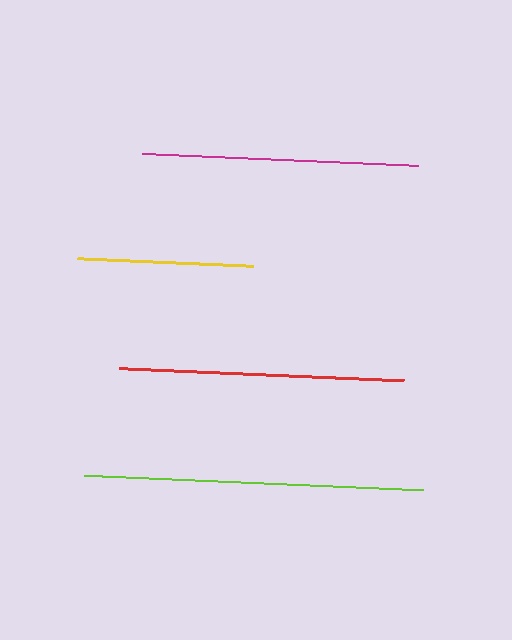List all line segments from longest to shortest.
From longest to shortest: lime, red, magenta, yellow.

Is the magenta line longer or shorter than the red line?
The red line is longer than the magenta line.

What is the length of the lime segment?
The lime segment is approximately 339 pixels long.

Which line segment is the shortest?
The yellow line is the shortest at approximately 175 pixels.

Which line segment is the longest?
The lime line is the longest at approximately 339 pixels.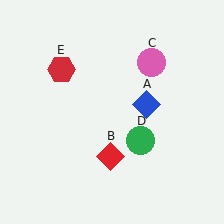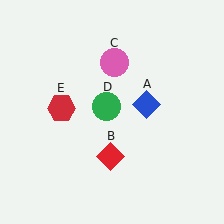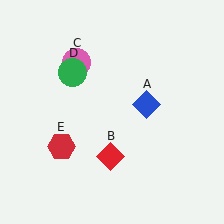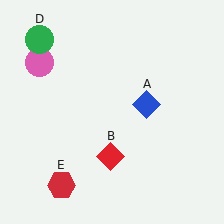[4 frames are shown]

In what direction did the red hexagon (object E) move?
The red hexagon (object E) moved down.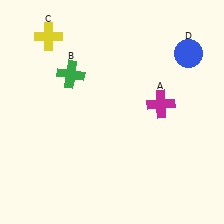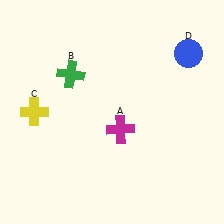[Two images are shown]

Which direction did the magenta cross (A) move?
The magenta cross (A) moved left.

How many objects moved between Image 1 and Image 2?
2 objects moved between the two images.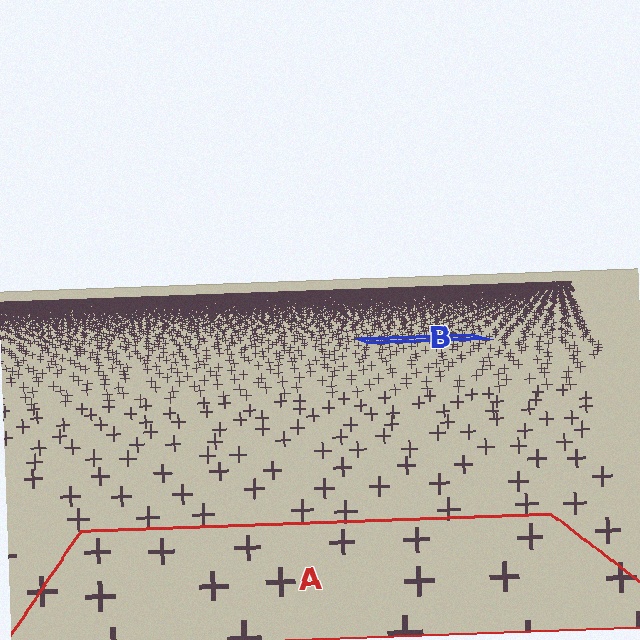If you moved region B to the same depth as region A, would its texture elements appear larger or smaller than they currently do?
They would appear larger. At a closer depth, the same texture elements are projected at a bigger on-screen size.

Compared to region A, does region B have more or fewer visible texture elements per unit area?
Region B has more texture elements per unit area — they are packed more densely because it is farther away.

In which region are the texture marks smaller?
The texture marks are smaller in region B, because it is farther away.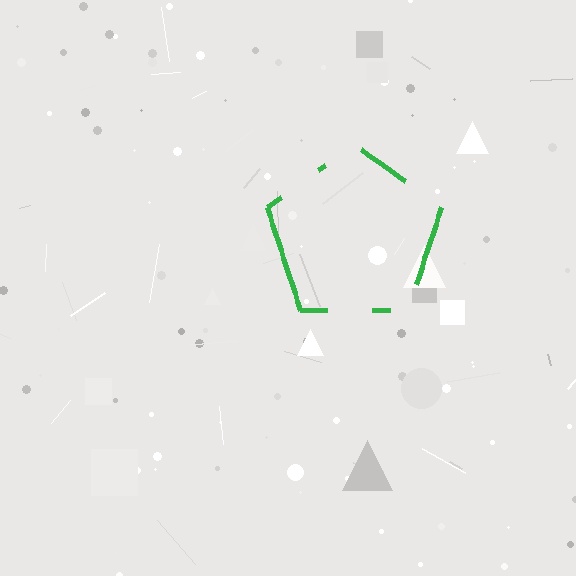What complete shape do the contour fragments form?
The contour fragments form a pentagon.